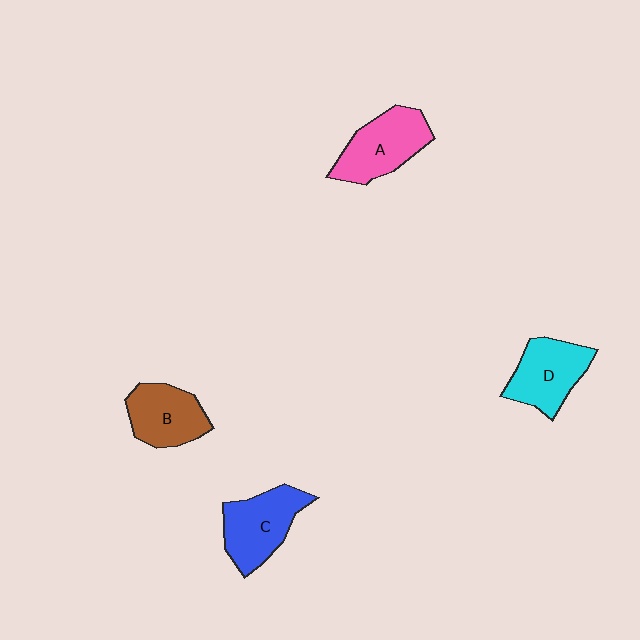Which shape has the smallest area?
Shape B (brown).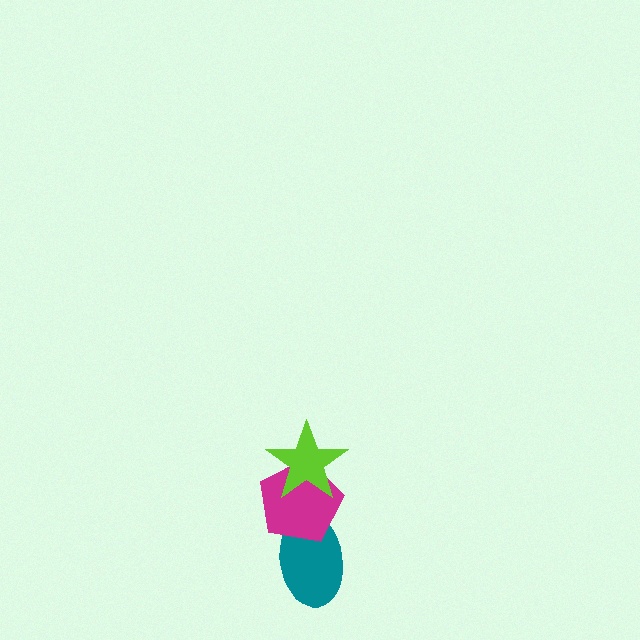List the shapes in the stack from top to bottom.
From top to bottom: the lime star, the magenta pentagon, the teal ellipse.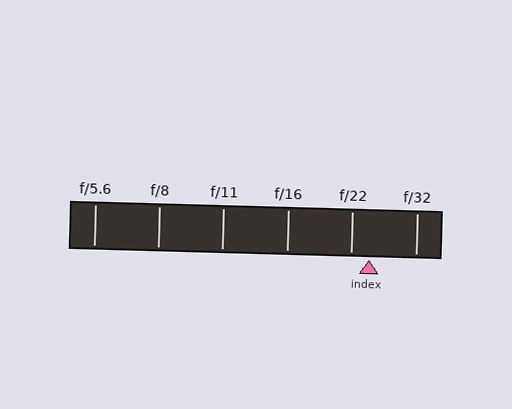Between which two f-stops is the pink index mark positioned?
The index mark is between f/22 and f/32.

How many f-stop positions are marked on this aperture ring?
There are 6 f-stop positions marked.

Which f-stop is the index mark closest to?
The index mark is closest to f/22.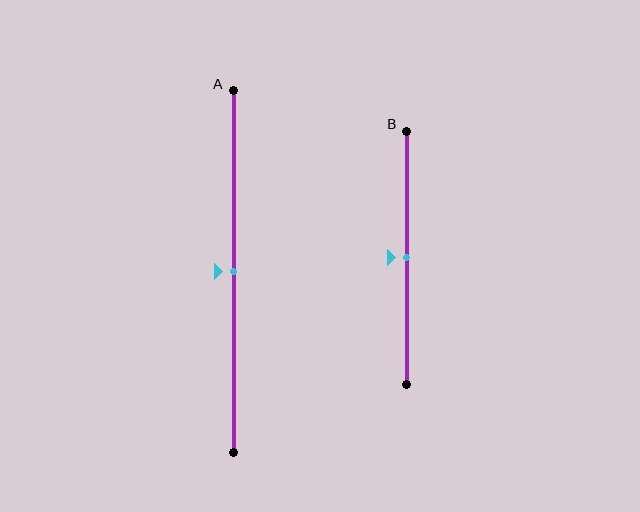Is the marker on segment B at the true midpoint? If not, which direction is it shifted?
Yes, the marker on segment B is at the true midpoint.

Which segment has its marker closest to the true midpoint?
Segment A has its marker closest to the true midpoint.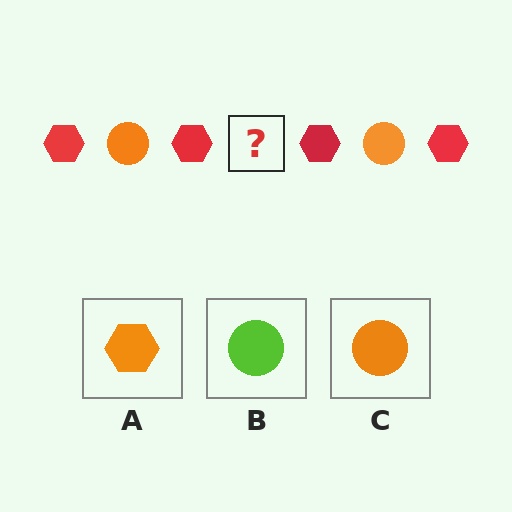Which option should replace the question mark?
Option C.